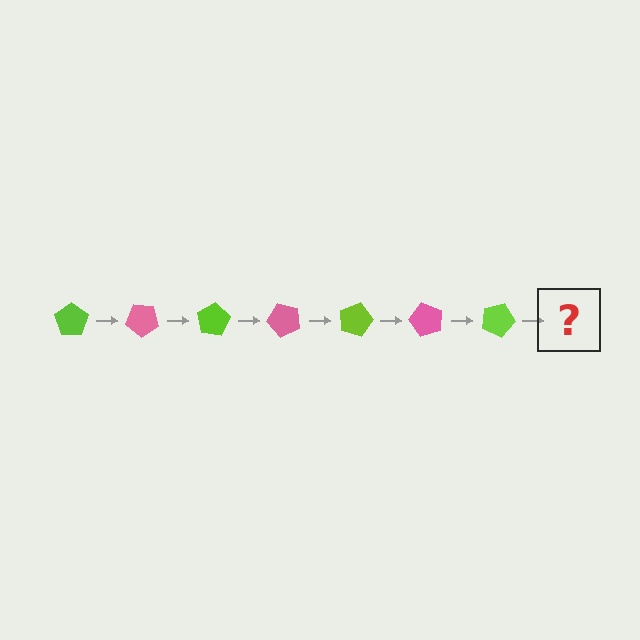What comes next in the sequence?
The next element should be a pink pentagon, rotated 280 degrees from the start.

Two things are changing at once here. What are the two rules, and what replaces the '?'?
The two rules are that it rotates 40 degrees each step and the color cycles through lime and pink. The '?' should be a pink pentagon, rotated 280 degrees from the start.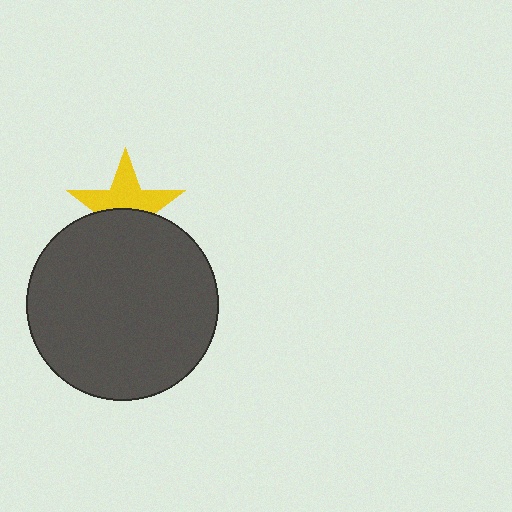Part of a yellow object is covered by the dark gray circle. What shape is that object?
It is a star.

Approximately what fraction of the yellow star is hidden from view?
Roughly 45% of the yellow star is hidden behind the dark gray circle.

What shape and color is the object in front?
The object in front is a dark gray circle.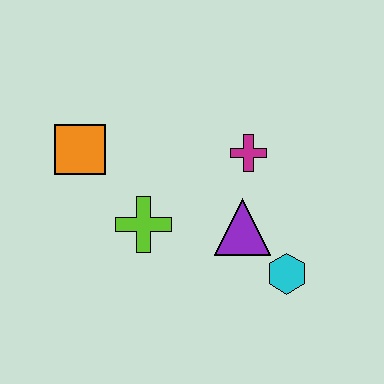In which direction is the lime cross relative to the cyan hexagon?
The lime cross is to the left of the cyan hexagon.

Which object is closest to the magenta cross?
The purple triangle is closest to the magenta cross.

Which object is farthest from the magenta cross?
The orange square is farthest from the magenta cross.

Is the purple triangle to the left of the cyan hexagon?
Yes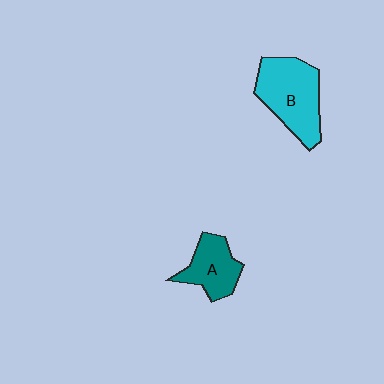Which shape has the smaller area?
Shape A (teal).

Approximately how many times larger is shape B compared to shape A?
Approximately 1.6 times.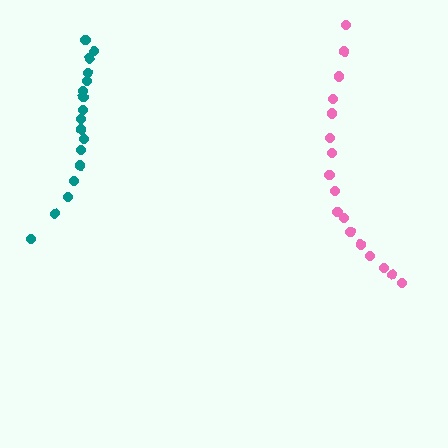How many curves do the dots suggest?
There are 2 distinct paths.